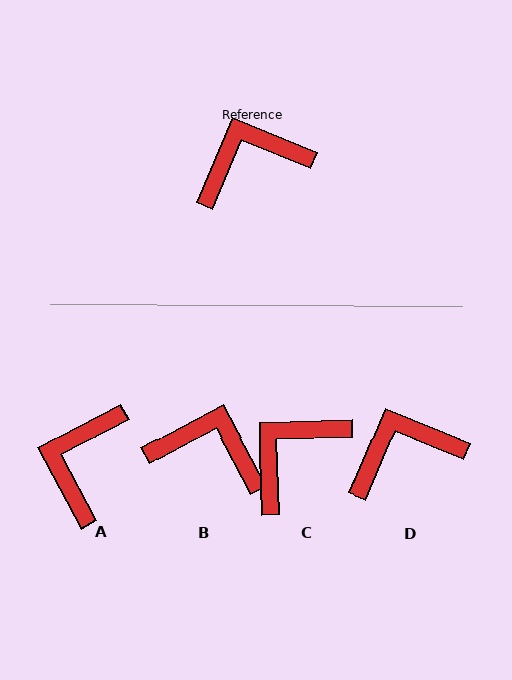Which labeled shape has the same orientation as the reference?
D.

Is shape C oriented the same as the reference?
No, it is off by about 25 degrees.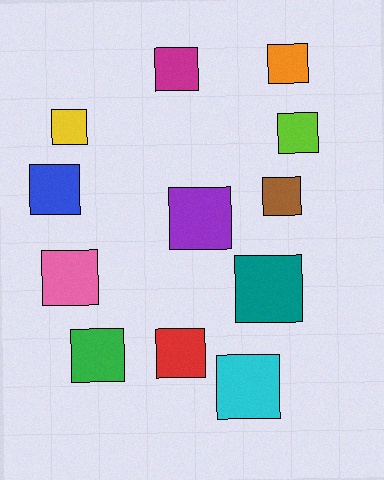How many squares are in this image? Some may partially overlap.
There are 12 squares.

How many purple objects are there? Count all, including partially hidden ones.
There is 1 purple object.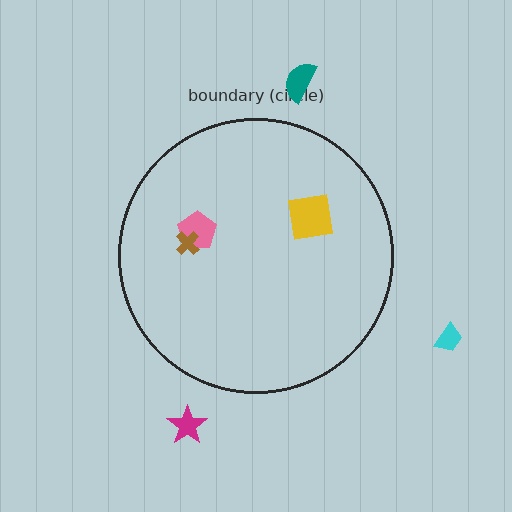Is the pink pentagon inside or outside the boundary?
Inside.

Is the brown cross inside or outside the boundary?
Inside.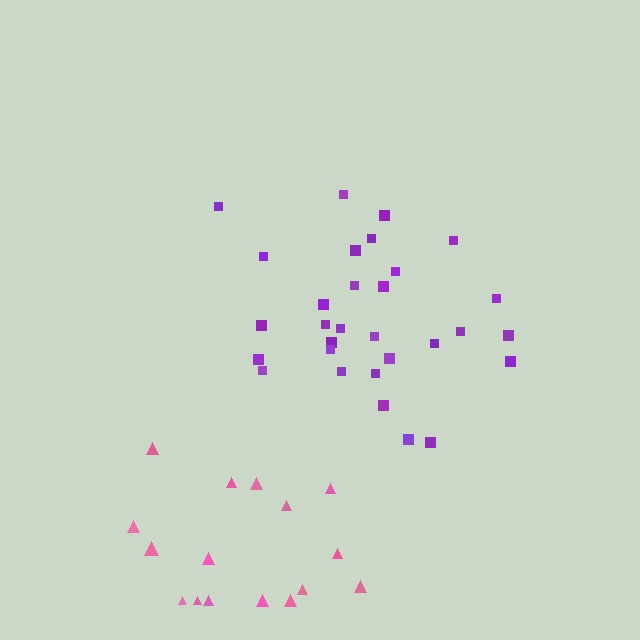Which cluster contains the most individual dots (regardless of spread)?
Purple (30).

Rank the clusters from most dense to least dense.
purple, pink.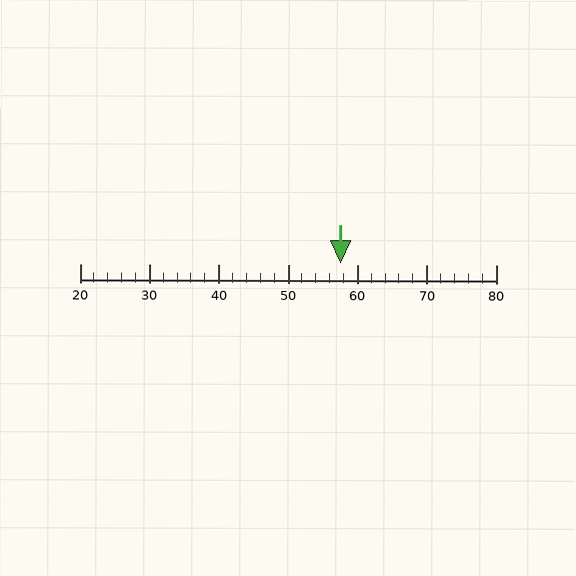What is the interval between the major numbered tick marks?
The major tick marks are spaced 10 units apart.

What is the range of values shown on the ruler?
The ruler shows values from 20 to 80.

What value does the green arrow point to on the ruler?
The green arrow points to approximately 58.